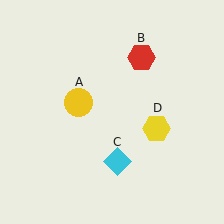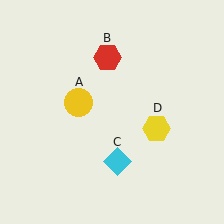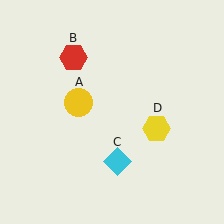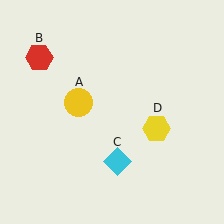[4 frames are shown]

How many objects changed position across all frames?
1 object changed position: red hexagon (object B).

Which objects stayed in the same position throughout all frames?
Yellow circle (object A) and cyan diamond (object C) and yellow hexagon (object D) remained stationary.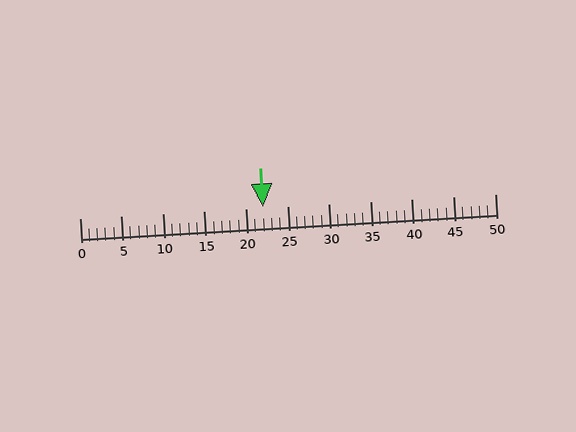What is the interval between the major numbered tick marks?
The major tick marks are spaced 5 units apart.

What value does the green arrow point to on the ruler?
The green arrow points to approximately 22.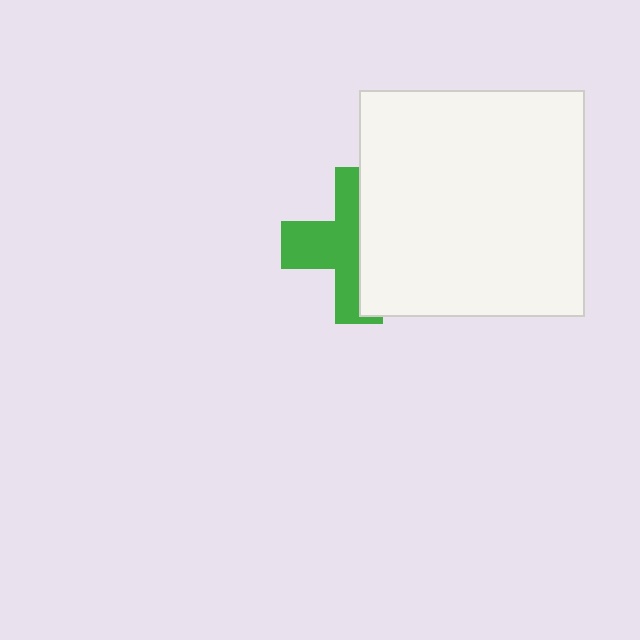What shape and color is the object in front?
The object in front is a white square.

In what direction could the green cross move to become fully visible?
The green cross could move left. That would shift it out from behind the white square entirely.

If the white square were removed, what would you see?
You would see the complete green cross.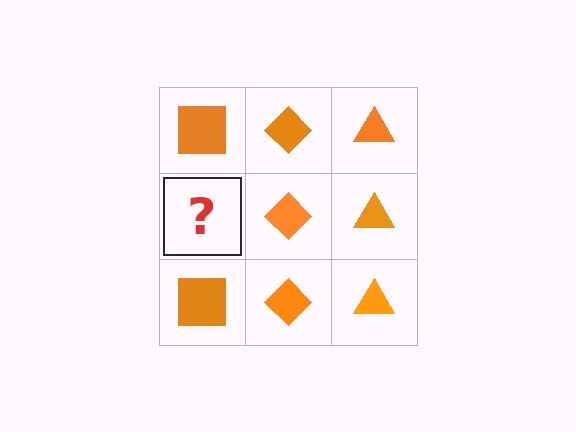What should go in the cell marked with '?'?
The missing cell should contain an orange square.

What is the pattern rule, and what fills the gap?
The rule is that each column has a consistent shape. The gap should be filled with an orange square.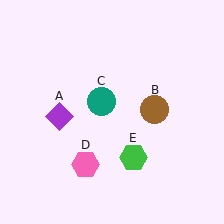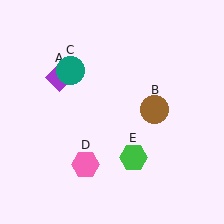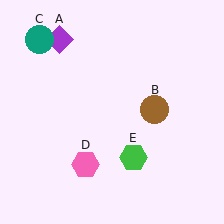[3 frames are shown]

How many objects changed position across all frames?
2 objects changed position: purple diamond (object A), teal circle (object C).